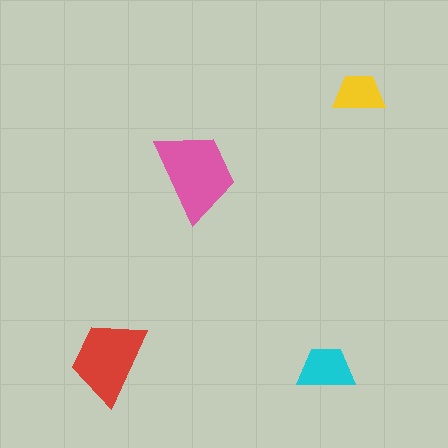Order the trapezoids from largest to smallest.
the pink one, the red one, the cyan one, the yellow one.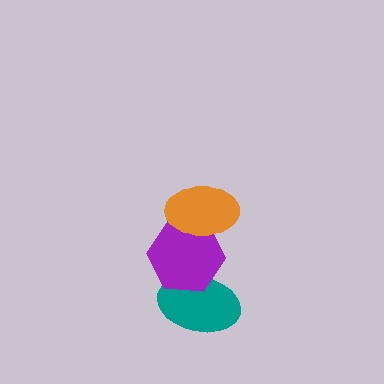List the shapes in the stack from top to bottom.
From top to bottom: the orange ellipse, the purple hexagon, the teal ellipse.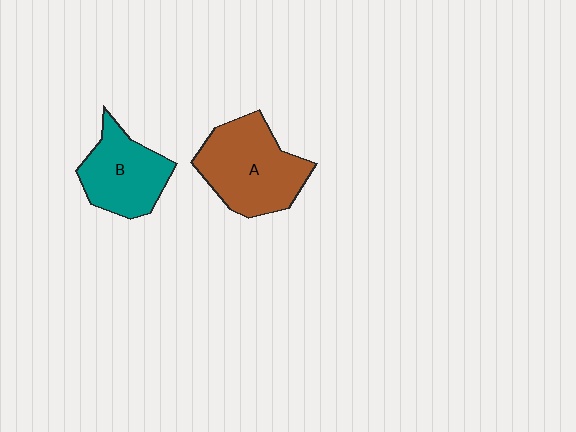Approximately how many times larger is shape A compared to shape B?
Approximately 1.3 times.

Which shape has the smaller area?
Shape B (teal).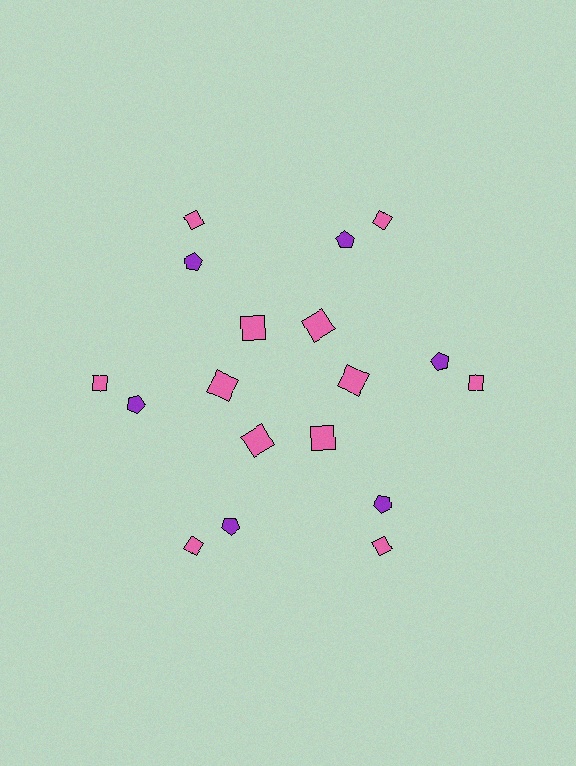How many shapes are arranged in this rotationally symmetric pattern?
There are 18 shapes, arranged in 6 groups of 3.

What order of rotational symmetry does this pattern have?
This pattern has 6-fold rotational symmetry.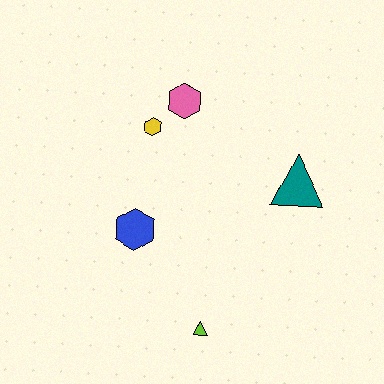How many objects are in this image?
There are 5 objects.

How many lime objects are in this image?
There is 1 lime object.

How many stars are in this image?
There are no stars.